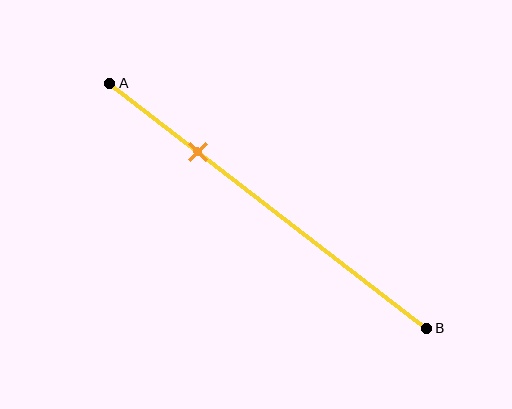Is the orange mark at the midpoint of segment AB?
No, the mark is at about 30% from A, not at the 50% midpoint.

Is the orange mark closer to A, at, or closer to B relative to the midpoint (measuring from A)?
The orange mark is closer to point A than the midpoint of segment AB.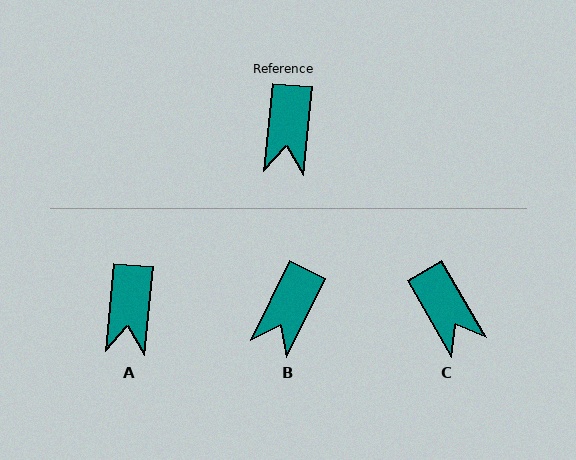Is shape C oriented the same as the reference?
No, it is off by about 36 degrees.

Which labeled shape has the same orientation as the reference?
A.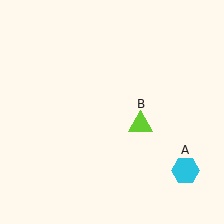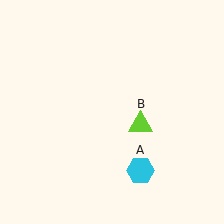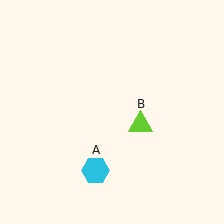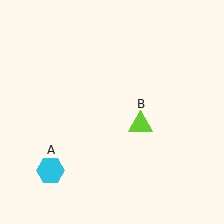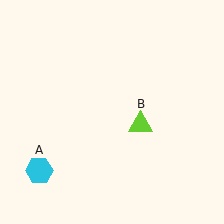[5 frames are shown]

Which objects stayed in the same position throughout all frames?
Lime triangle (object B) remained stationary.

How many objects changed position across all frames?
1 object changed position: cyan hexagon (object A).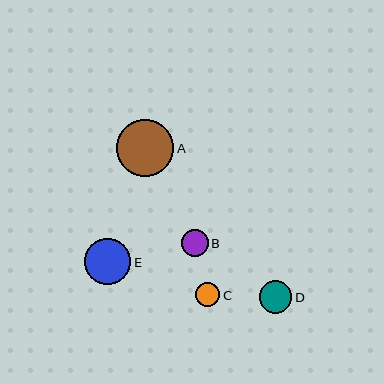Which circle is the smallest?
Circle C is the smallest with a size of approximately 24 pixels.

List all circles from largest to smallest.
From largest to smallest: A, E, D, B, C.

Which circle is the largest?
Circle A is the largest with a size of approximately 57 pixels.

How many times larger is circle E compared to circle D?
Circle E is approximately 1.4 times the size of circle D.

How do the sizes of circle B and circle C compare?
Circle B and circle C are approximately the same size.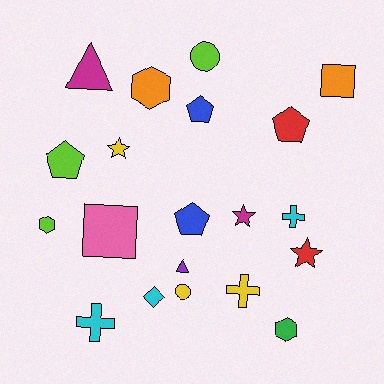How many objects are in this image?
There are 20 objects.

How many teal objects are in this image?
There are no teal objects.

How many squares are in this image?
There are 2 squares.